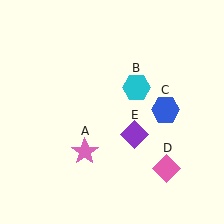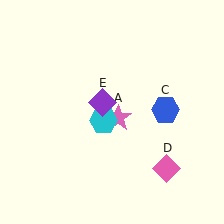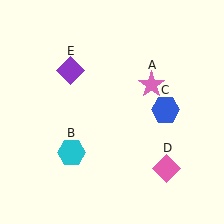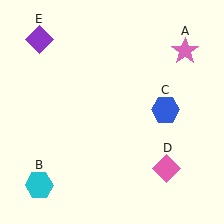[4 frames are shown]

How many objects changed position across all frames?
3 objects changed position: pink star (object A), cyan hexagon (object B), purple diamond (object E).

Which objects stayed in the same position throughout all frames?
Blue hexagon (object C) and pink diamond (object D) remained stationary.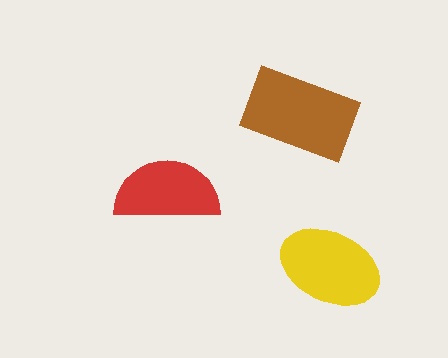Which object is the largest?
The brown rectangle.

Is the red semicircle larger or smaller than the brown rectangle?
Smaller.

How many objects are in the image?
There are 3 objects in the image.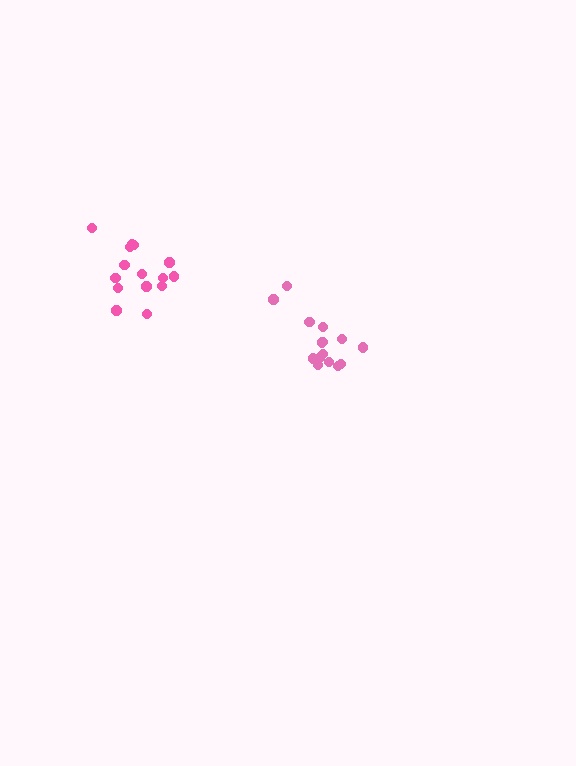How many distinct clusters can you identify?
There are 2 distinct clusters.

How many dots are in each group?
Group 1: 15 dots, Group 2: 16 dots (31 total).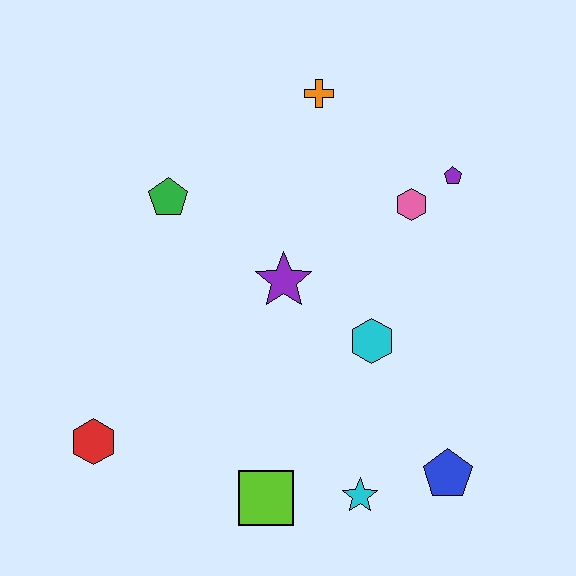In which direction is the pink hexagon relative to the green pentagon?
The pink hexagon is to the right of the green pentagon.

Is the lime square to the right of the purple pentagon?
No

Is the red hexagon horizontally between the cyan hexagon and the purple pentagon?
No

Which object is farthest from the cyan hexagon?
The red hexagon is farthest from the cyan hexagon.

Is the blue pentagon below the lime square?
No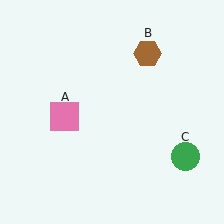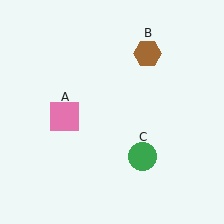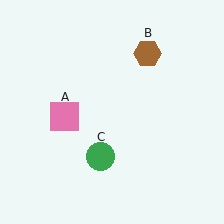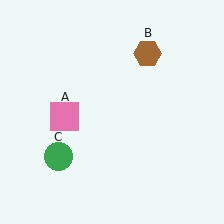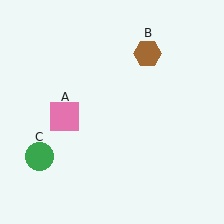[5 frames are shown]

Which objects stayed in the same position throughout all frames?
Pink square (object A) and brown hexagon (object B) remained stationary.